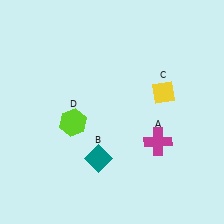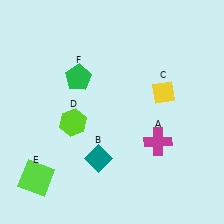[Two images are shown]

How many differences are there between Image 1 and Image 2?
There are 2 differences between the two images.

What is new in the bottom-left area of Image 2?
A lime square (E) was added in the bottom-left area of Image 2.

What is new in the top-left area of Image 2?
A green pentagon (F) was added in the top-left area of Image 2.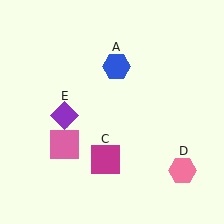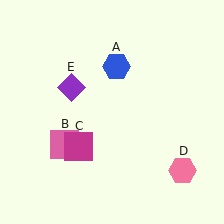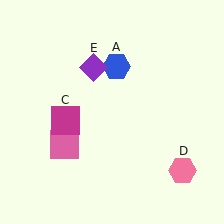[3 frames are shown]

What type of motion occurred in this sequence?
The magenta square (object C), purple diamond (object E) rotated clockwise around the center of the scene.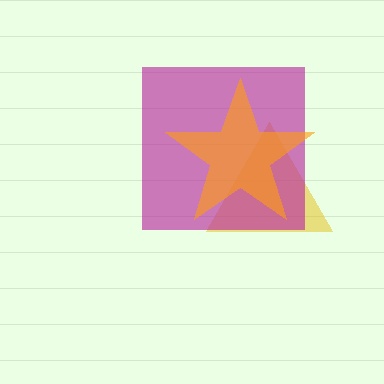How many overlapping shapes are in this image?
There are 3 overlapping shapes in the image.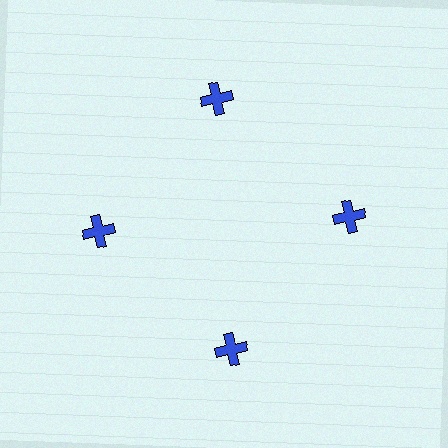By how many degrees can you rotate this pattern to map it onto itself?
The pattern maps onto itself every 90 degrees of rotation.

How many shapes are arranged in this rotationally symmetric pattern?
There are 4 shapes, arranged in 4 groups of 1.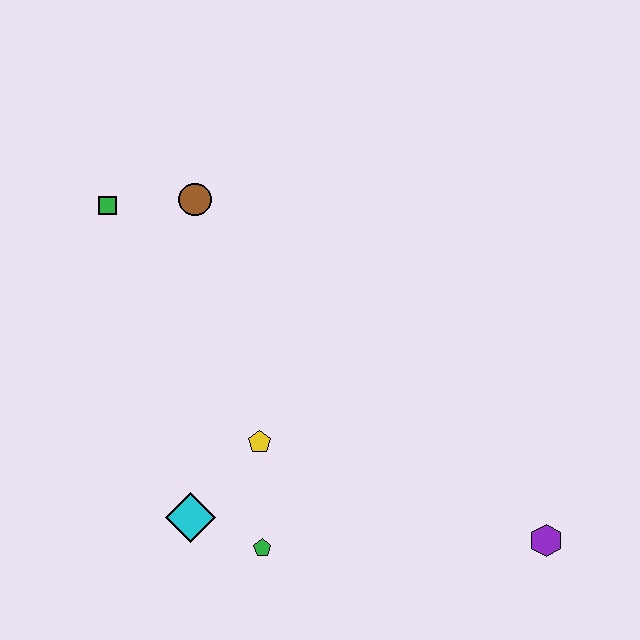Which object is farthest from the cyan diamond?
The purple hexagon is farthest from the cyan diamond.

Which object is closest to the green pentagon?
The cyan diamond is closest to the green pentagon.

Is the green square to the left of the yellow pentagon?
Yes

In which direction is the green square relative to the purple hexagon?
The green square is to the left of the purple hexagon.